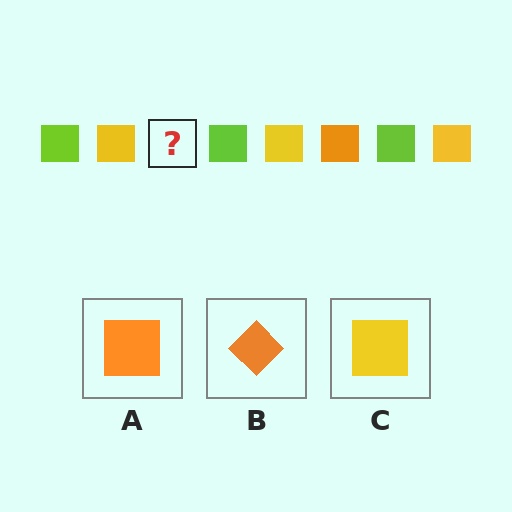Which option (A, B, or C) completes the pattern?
A.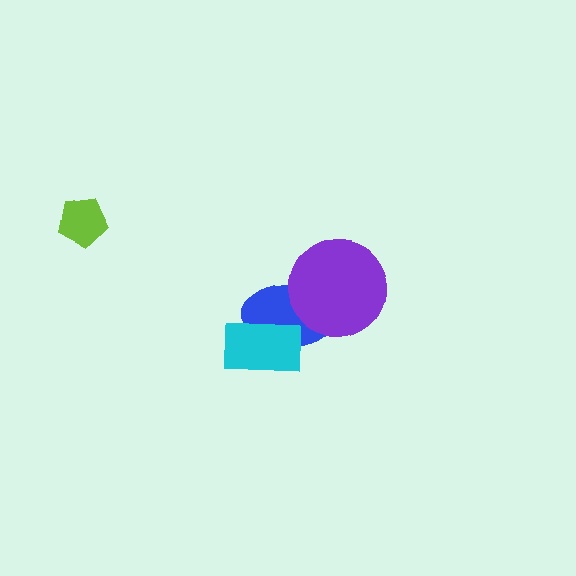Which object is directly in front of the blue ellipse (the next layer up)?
The cyan rectangle is directly in front of the blue ellipse.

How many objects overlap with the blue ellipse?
2 objects overlap with the blue ellipse.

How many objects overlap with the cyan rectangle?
1 object overlaps with the cyan rectangle.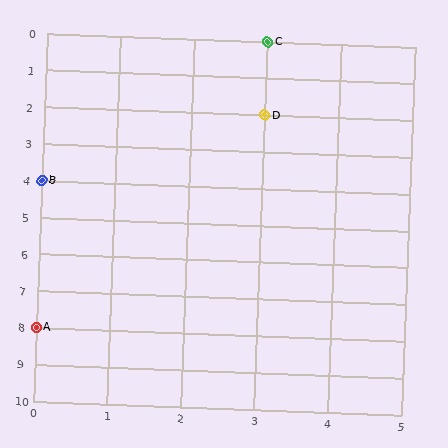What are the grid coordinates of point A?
Point A is at grid coordinates (0, 8).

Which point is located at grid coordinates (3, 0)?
Point C is at (3, 0).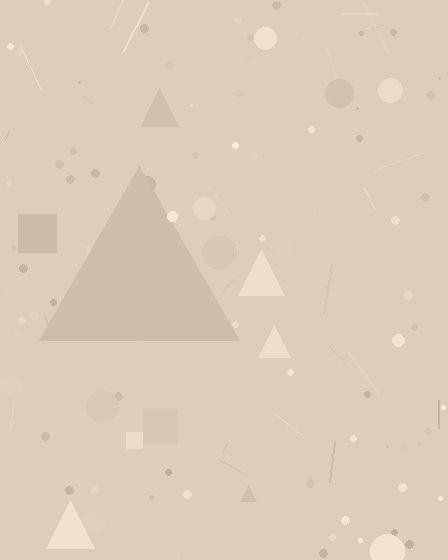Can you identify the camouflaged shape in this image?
The camouflaged shape is a triangle.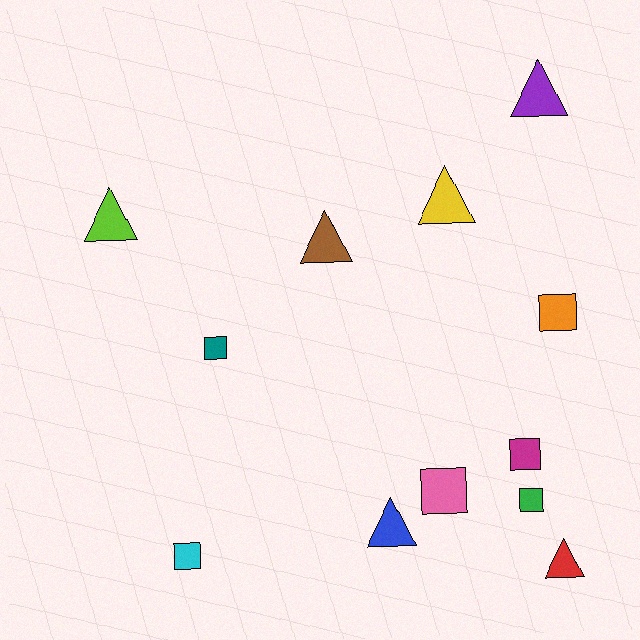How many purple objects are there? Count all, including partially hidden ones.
There is 1 purple object.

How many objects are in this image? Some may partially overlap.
There are 12 objects.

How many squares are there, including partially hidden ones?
There are 6 squares.